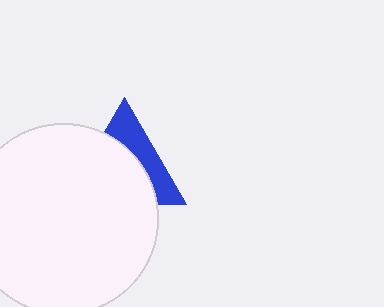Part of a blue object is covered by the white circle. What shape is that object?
It is a triangle.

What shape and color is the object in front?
The object in front is a white circle.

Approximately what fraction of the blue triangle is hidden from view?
Roughly 62% of the blue triangle is hidden behind the white circle.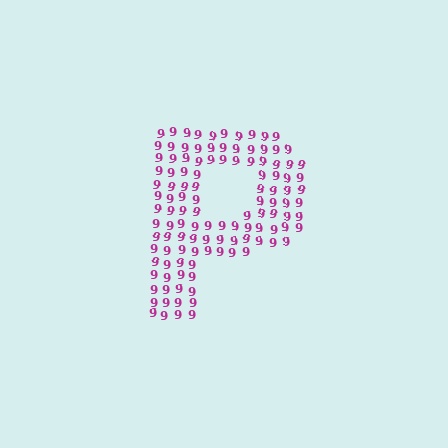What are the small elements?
The small elements are digit 9's.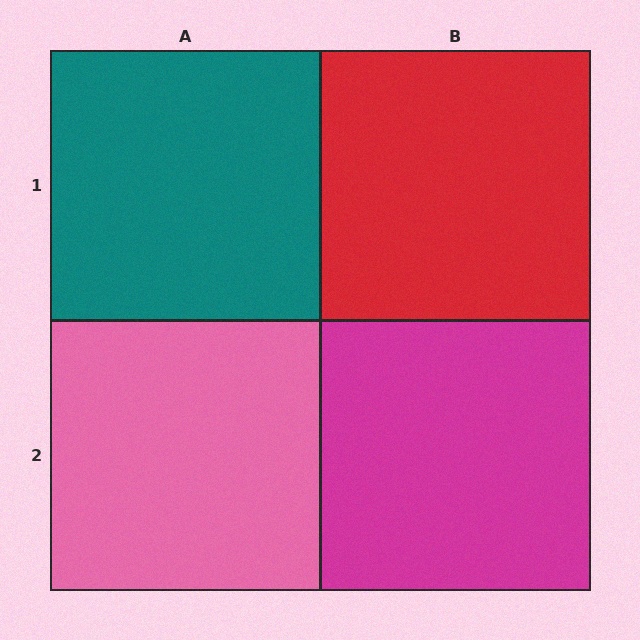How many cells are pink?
1 cell is pink.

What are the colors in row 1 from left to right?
Teal, red.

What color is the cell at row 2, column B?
Magenta.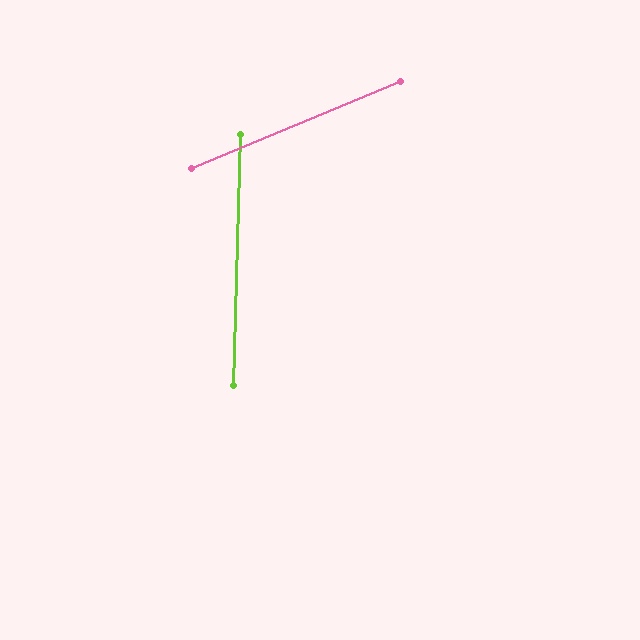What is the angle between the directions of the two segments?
Approximately 66 degrees.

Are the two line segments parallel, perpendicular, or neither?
Neither parallel nor perpendicular — they differ by about 66°.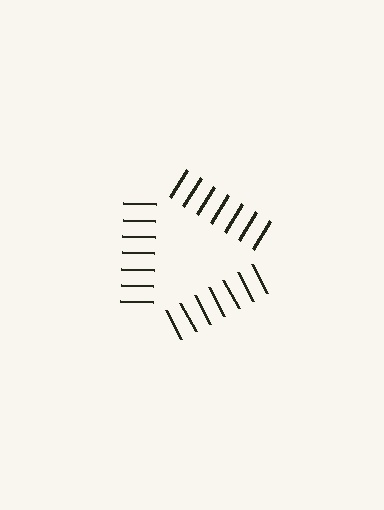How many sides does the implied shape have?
3 sides — the line-ends trace a triangle.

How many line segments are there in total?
21 — 7 along each of the 3 edges.